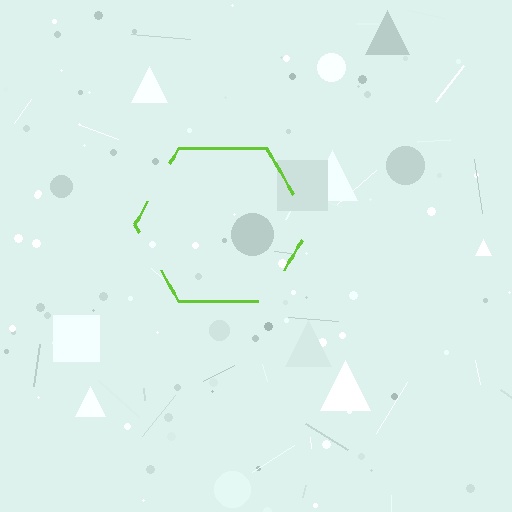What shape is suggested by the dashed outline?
The dashed outline suggests a hexagon.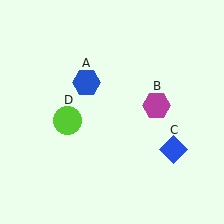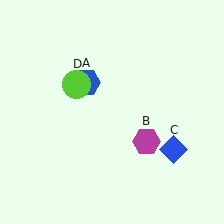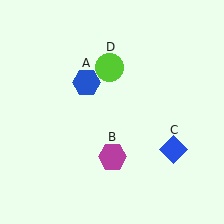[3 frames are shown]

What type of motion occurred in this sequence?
The magenta hexagon (object B), lime circle (object D) rotated clockwise around the center of the scene.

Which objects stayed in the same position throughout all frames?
Blue hexagon (object A) and blue diamond (object C) remained stationary.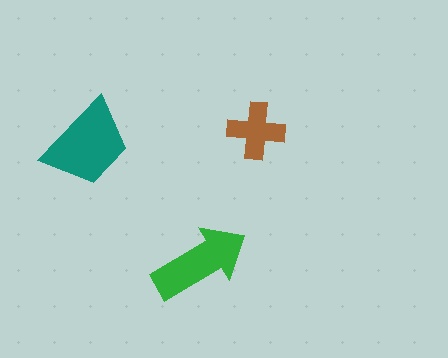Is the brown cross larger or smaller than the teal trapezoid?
Smaller.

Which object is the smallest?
The brown cross.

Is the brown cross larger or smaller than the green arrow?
Smaller.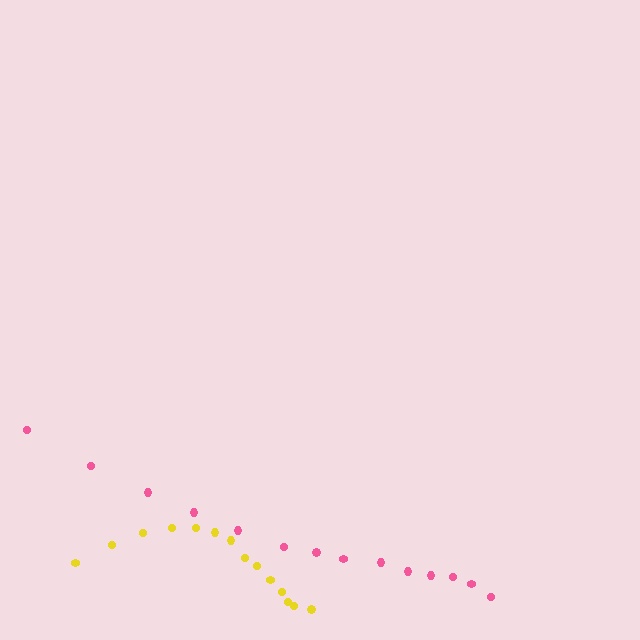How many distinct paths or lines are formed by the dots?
There are 2 distinct paths.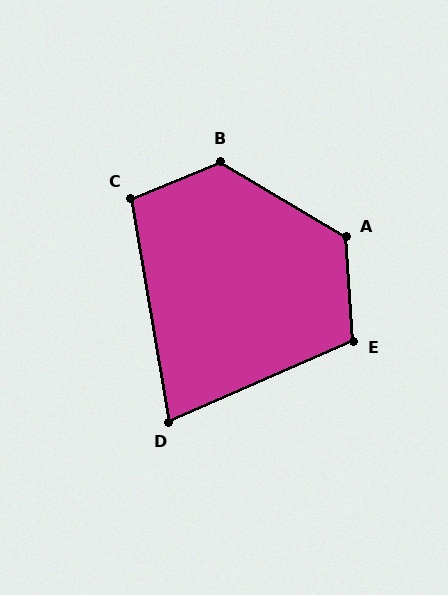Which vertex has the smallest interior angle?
D, at approximately 76 degrees.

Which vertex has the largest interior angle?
B, at approximately 127 degrees.